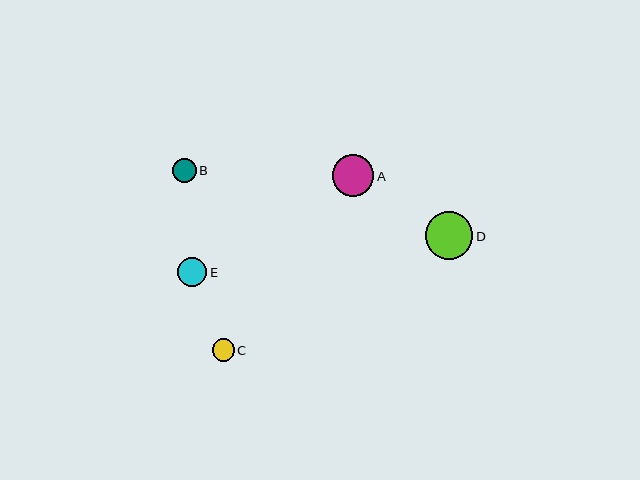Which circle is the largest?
Circle D is the largest with a size of approximately 48 pixels.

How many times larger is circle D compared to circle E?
Circle D is approximately 1.6 times the size of circle E.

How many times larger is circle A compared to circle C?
Circle A is approximately 1.9 times the size of circle C.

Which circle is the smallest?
Circle C is the smallest with a size of approximately 22 pixels.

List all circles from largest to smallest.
From largest to smallest: D, A, E, B, C.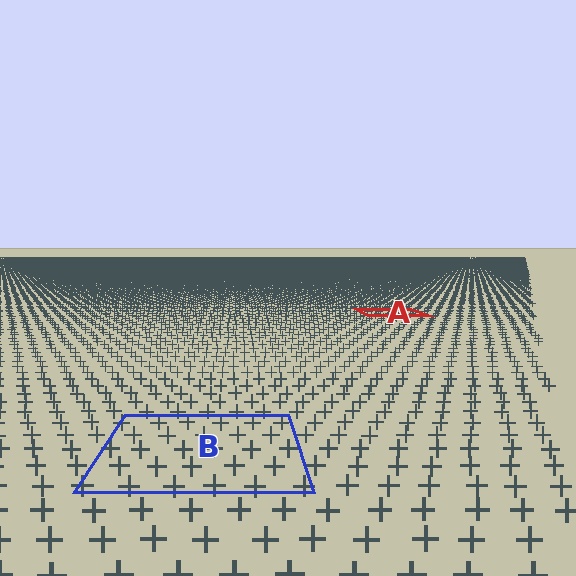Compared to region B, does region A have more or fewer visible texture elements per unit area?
Region A has more texture elements per unit area — they are packed more densely because it is farther away.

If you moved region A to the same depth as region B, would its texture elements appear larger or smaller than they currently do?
They would appear larger. At a closer depth, the same texture elements are projected at a bigger on-screen size.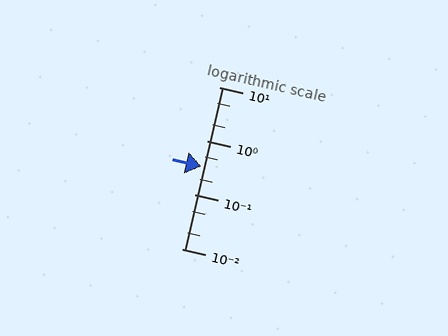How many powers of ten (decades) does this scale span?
The scale spans 3 decades, from 0.01 to 10.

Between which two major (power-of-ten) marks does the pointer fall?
The pointer is between 0.1 and 1.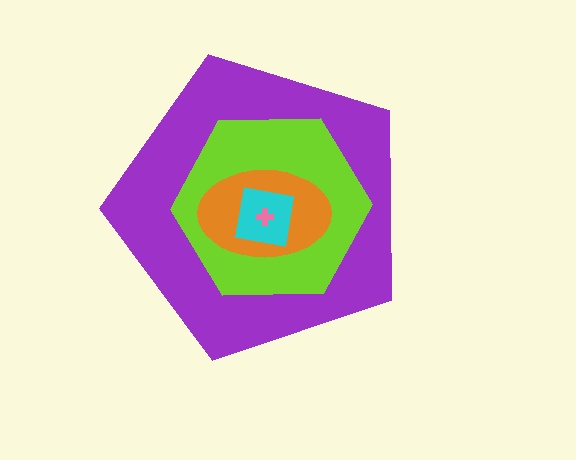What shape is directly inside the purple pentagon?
The lime hexagon.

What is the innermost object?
The pink cross.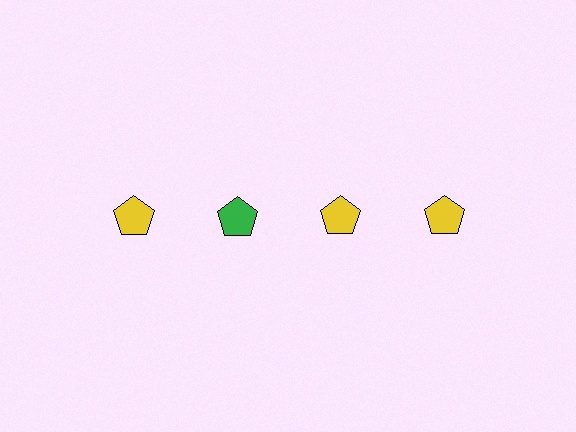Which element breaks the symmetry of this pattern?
The green pentagon in the top row, second from left column breaks the symmetry. All other shapes are yellow pentagons.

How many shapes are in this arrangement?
There are 4 shapes arranged in a grid pattern.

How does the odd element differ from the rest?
It has a different color: green instead of yellow.